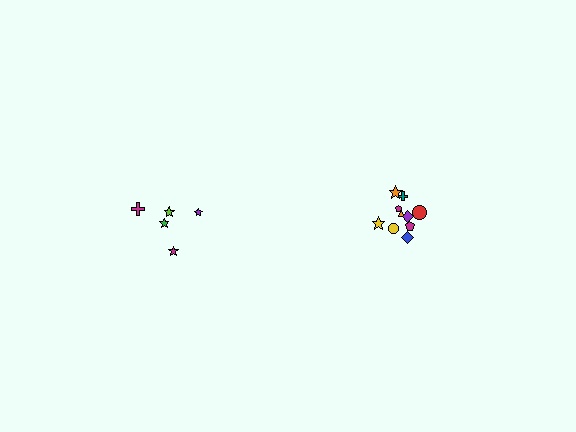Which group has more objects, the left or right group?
The right group.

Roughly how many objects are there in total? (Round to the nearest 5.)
Roughly 15 objects in total.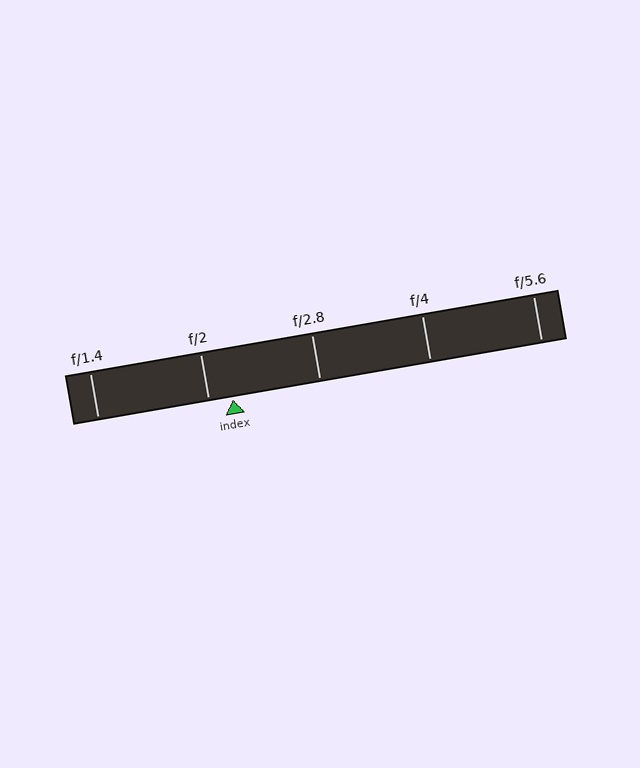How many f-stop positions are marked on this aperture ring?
There are 5 f-stop positions marked.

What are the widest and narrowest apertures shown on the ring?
The widest aperture shown is f/1.4 and the narrowest is f/5.6.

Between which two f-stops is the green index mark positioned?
The index mark is between f/2 and f/2.8.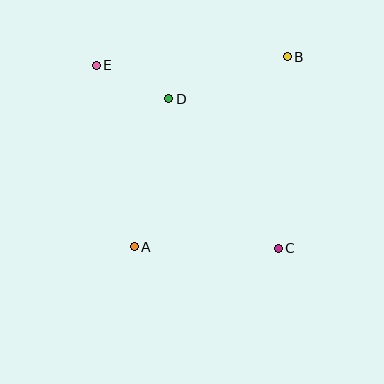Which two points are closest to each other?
Points D and E are closest to each other.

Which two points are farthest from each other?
Points C and E are farthest from each other.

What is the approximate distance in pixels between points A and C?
The distance between A and C is approximately 144 pixels.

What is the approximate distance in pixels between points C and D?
The distance between C and D is approximately 185 pixels.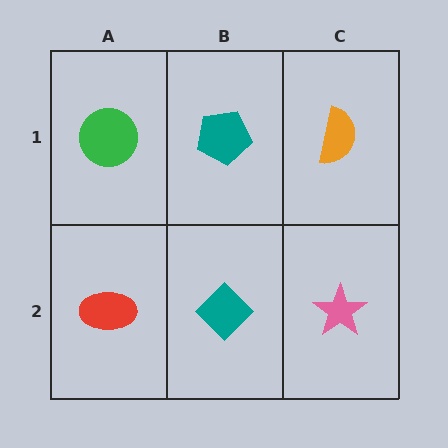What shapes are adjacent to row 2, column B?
A teal pentagon (row 1, column B), a red ellipse (row 2, column A), a pink star (row 2, column C).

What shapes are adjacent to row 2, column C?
An orange semicircle (row 1, column C), a teal diamond (row 2, column B).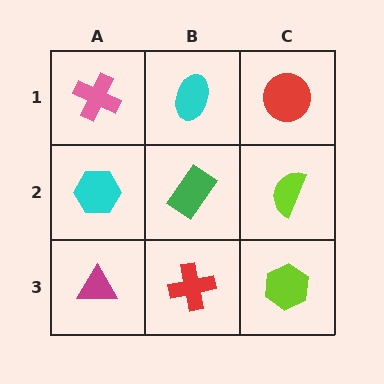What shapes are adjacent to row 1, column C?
A lime semicircle (row 2, column C), a cyan ellipse (row 1, column B).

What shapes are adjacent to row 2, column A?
A pink cross (row 1, column A), a magenta triangle (row 3, column A), a green rectangle (row 2, column B).